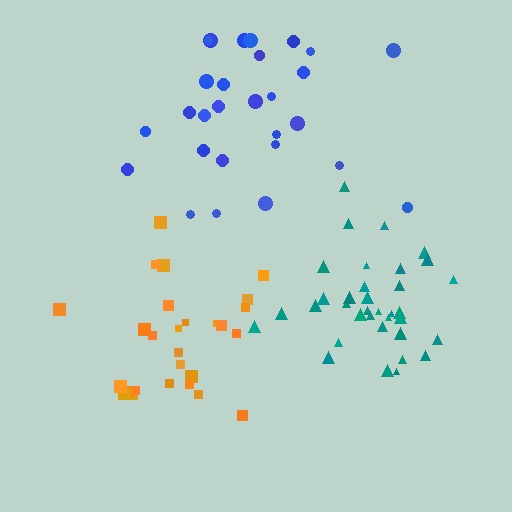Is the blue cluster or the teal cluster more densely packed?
Teal.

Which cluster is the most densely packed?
Teal.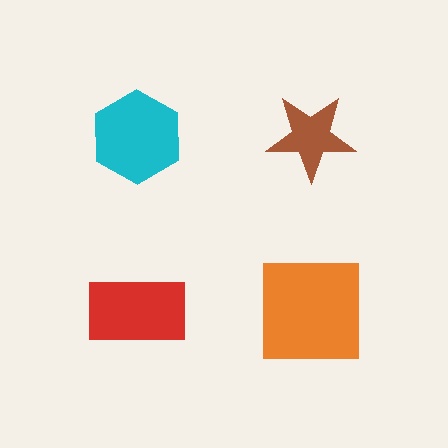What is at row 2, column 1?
A red rectangle.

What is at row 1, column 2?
A brown star.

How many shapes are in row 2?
2 shapes.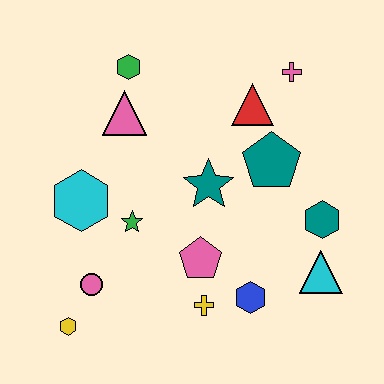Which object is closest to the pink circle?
The yellow hexagon is closest to the pink circle.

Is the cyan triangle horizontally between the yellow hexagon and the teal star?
No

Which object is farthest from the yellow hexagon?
The pink cross is farthest from the yellow hexagon.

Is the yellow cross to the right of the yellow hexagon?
Yes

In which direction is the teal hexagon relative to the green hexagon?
The teal hexagon is to the right of the green hexagon.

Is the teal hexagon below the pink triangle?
Yes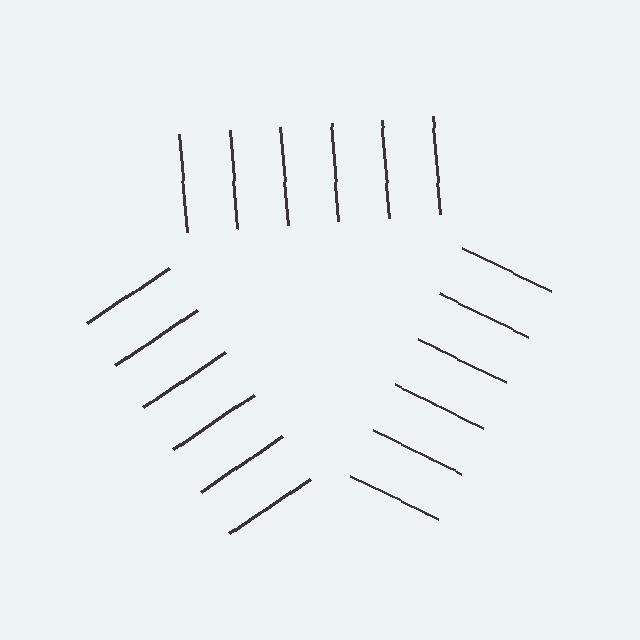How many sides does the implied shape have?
3 sides — the line-ends trace a triangle.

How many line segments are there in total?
18 — 6 along each of the 3 edges.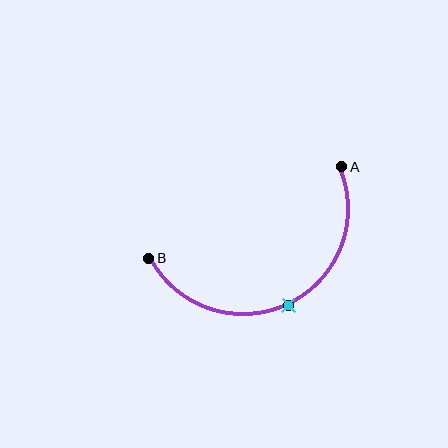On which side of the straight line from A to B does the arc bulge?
The arc bulges below the straight line connecting A and B.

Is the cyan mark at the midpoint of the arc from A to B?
Yes. The cyan mark lies on the arc at equal arc-length from both A and B — it is the arc midpoint.